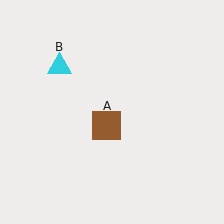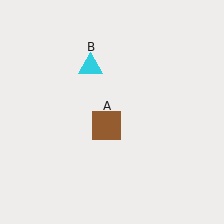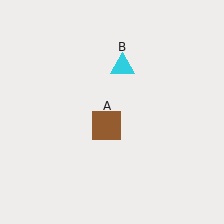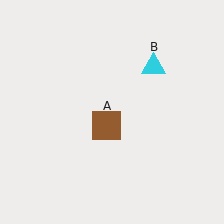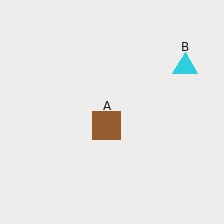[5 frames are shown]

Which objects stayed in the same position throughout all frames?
Brown square (object A) remained stationary.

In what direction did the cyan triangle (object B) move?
The cyan triangle (object B) moved right.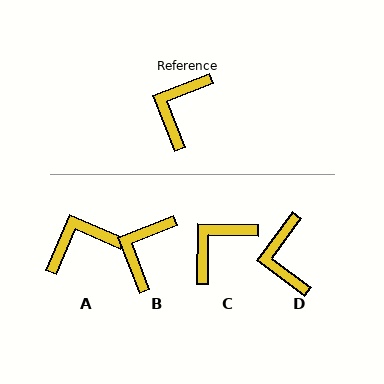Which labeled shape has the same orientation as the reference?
B.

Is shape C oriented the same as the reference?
No, it is off by about 22 degrees.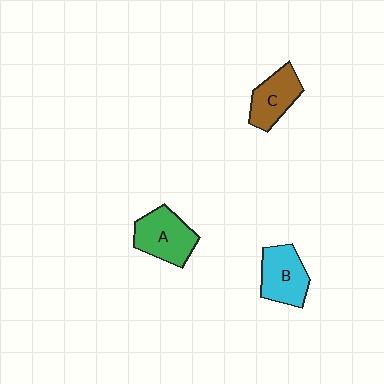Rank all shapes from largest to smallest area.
From largest to smallest: A (green), B (cyan), C (brown).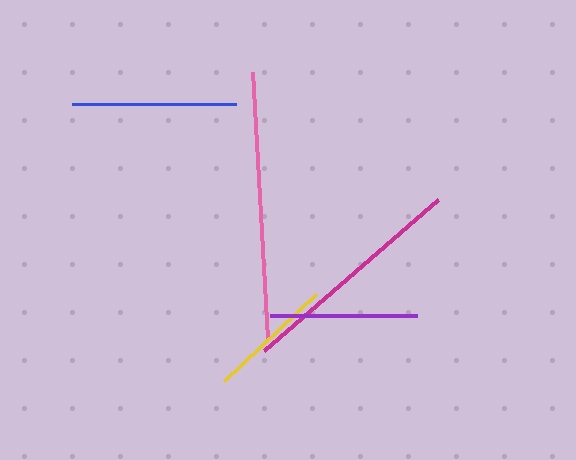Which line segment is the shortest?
The yellow line is the shortest at approximately 127 pixels.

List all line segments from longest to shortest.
From longest to shortest: pink, magenta, blue, purple, yellow.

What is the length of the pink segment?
The pink segment is approximately 266 pixels long.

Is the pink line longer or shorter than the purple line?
The pink line is longer than the purple line.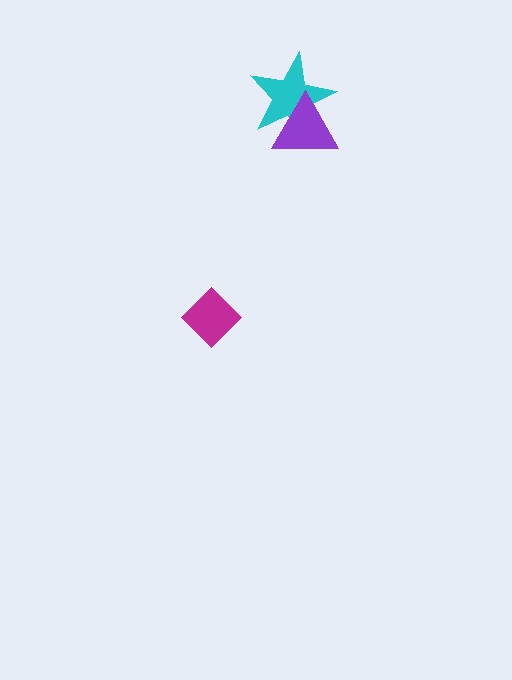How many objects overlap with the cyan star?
1 object overlaps with the cyan star.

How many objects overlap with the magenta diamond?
0 objects overlap with the magenta diamond.